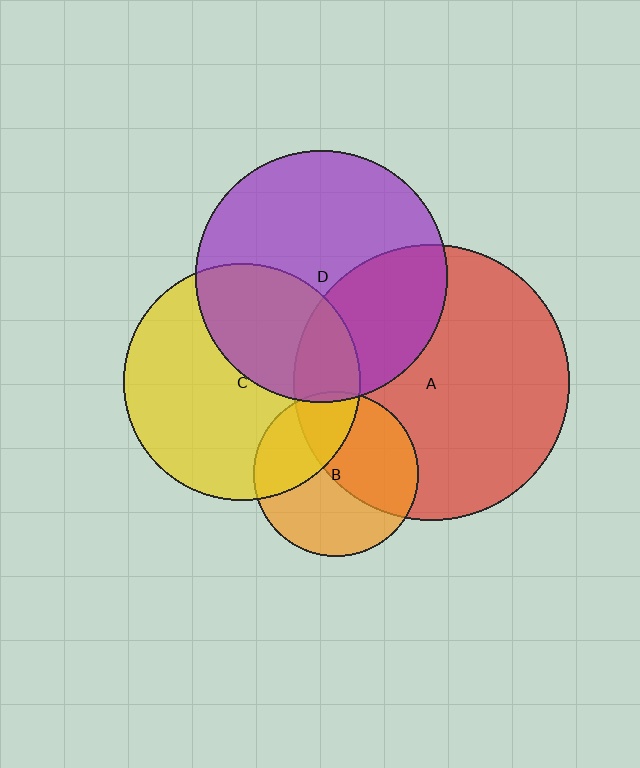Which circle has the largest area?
Circle A (red).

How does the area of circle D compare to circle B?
Approximately 2.3 times.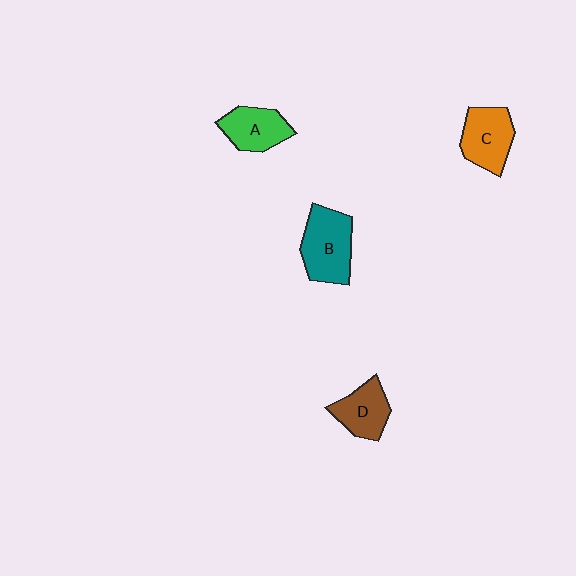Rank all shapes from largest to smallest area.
From largest to smallest: B (teal), C (orange), A (green), D (brown).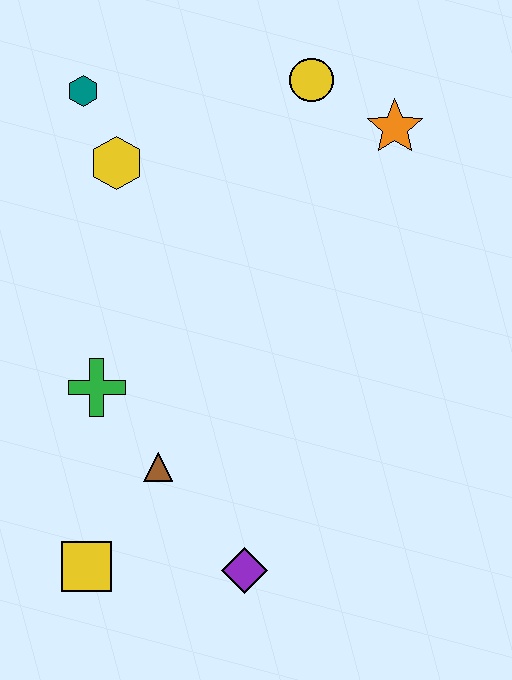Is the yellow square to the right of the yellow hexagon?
No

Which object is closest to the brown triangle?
The green cross is closest to the brown triangle.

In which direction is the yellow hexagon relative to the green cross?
The yellow hexagon is above the green cross.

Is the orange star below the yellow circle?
Yes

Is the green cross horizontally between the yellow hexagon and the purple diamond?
No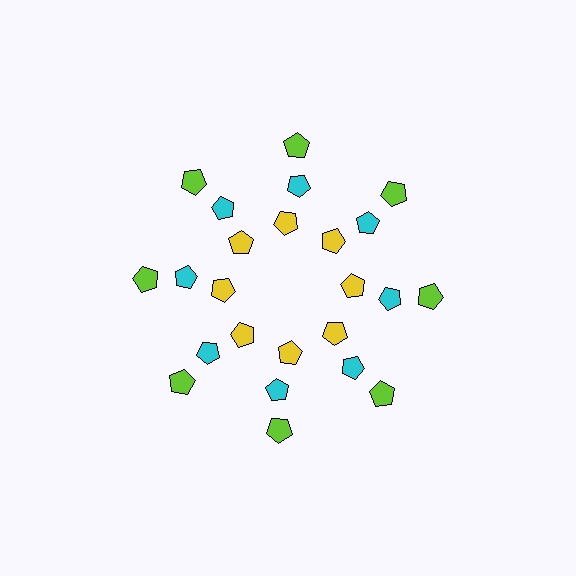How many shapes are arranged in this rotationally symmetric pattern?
There are 24 shapes, arranged in 8 groups of 3.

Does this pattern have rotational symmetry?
Yes, this pattern has 8-fold rotational symmetry. It looks the same after rotating 45 degrees around the center.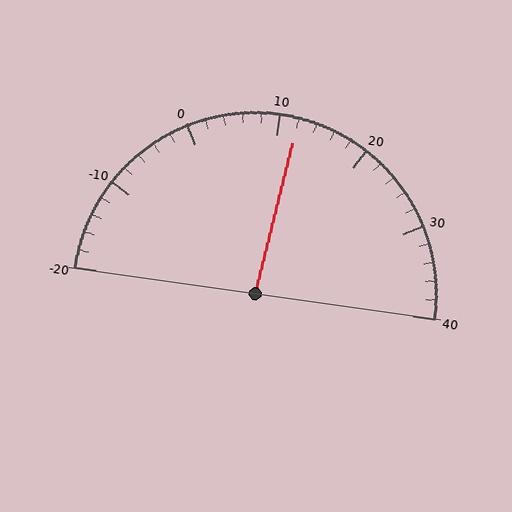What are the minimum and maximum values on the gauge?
The gauge ranges from -20 to 40.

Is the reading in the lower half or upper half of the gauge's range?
The reading is in the upper half of the range (-20 to 40).